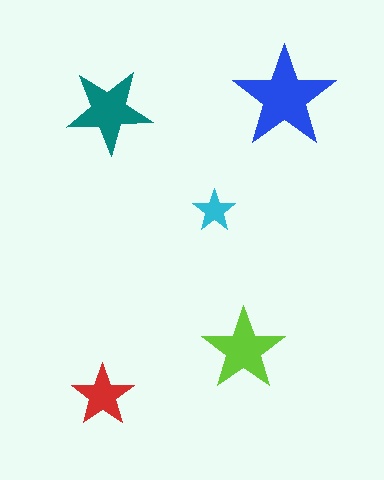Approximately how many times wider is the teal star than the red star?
About 1.5 times wider.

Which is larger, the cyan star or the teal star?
The teal one.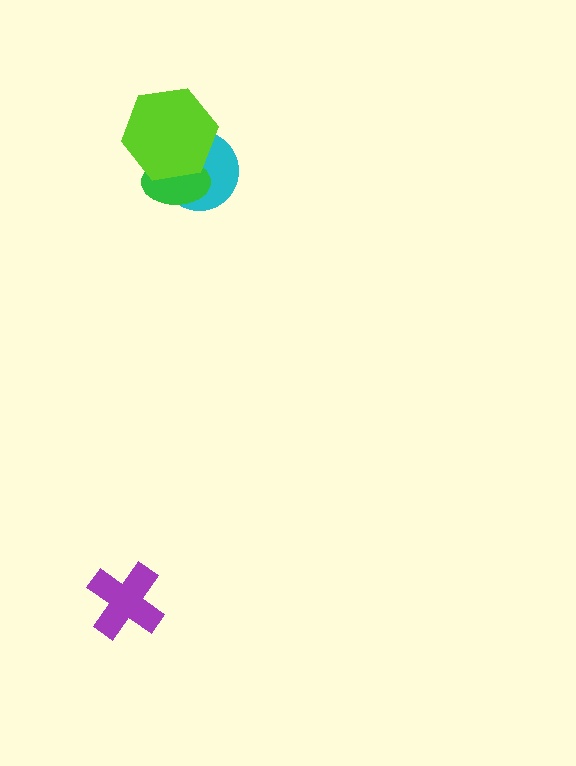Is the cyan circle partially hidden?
Yes, it is partially covered by another shape.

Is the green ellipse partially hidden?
Yes, it is partially covered by another shape.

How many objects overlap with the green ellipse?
2 objects overlap with the green ellipse.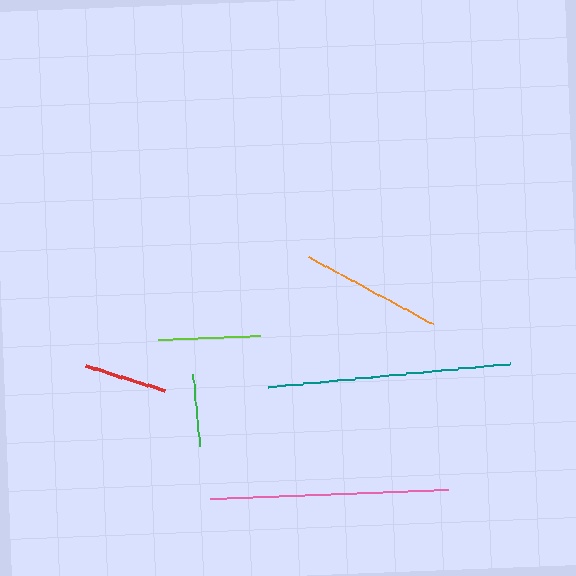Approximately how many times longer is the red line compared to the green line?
The red line is approximately 1.1 times the length of the green line.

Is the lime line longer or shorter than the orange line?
The orange line is longer than the lime line.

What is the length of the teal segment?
The teal segment is approximately 244 pixels long.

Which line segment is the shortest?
The green line is the shortest at approximately 72 pixels.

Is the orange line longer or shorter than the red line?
The orange line is longer than the red line.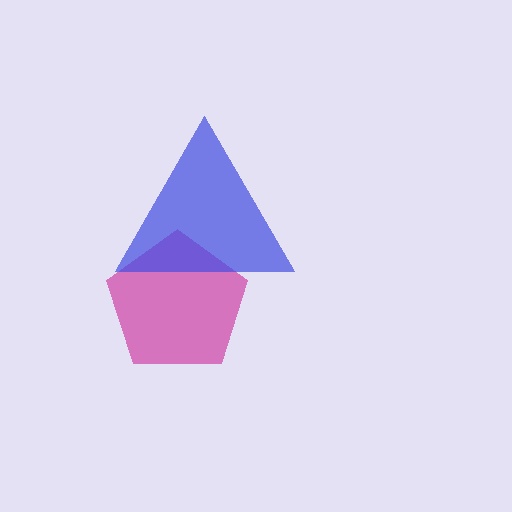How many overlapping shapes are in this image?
There are 2 overlapping shapes in the image.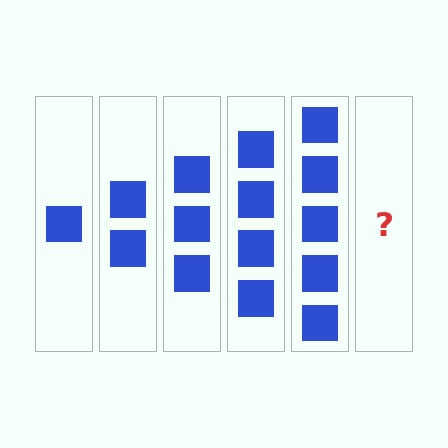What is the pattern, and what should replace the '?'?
The pattern is that each step adds one more square. The '?' should be 6 squares.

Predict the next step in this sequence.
The next step is 6 squares.